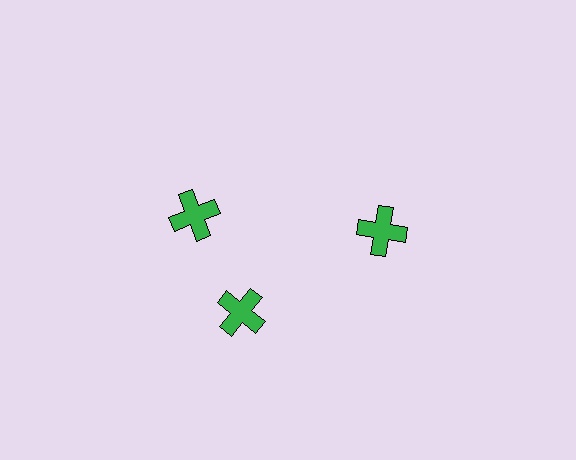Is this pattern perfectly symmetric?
No. The 3 green crosses are arranged in a ring, but one element near the 11 o'clock position is rotated out of alignment along the ring, breaking the 3-fold rotational symmetry.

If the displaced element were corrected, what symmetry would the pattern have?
It would have 3-fold rotational symmetry — the pattern would map onto itself every 120 degrees.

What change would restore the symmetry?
The symmetry would be restored by rotating it back into even spacing with its neighbors so that all 3 crosses sit at equal angles and equal distance from the center.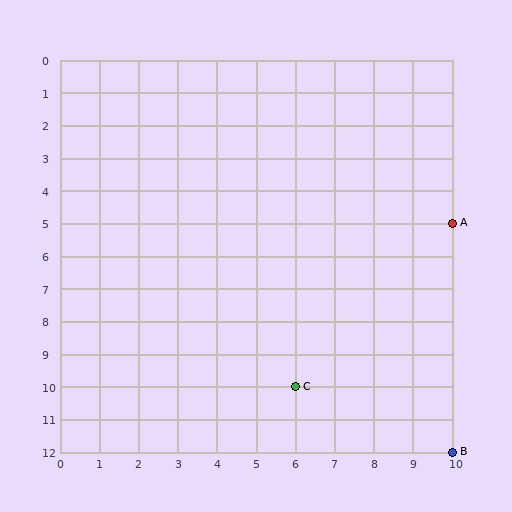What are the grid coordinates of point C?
Point C is at grid coordinates (6, 10).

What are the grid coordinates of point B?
Point B is at grid coordinates (10, 12).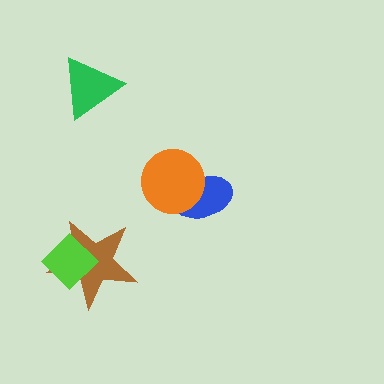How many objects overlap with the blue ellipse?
1 object overlaps with the blue ellipse.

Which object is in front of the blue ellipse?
The orange circle is in front of the blue ellipse.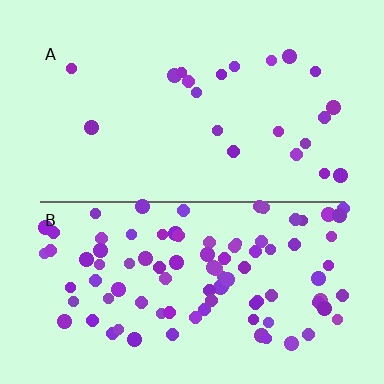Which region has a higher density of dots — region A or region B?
B (the bottom).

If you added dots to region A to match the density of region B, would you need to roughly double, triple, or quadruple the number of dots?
Approximately quadruple.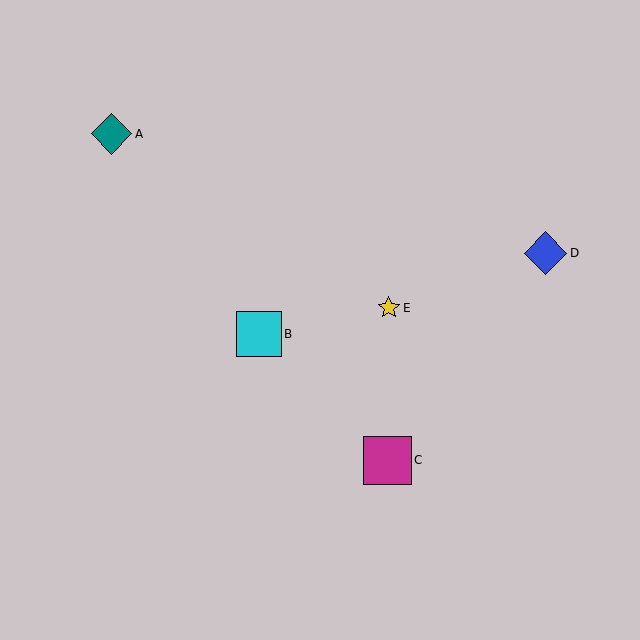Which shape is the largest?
The magenta square (labeled C) is the largest.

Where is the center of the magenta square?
The center of the magenta square is at (387, 460).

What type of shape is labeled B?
Shape B is a cyan square.